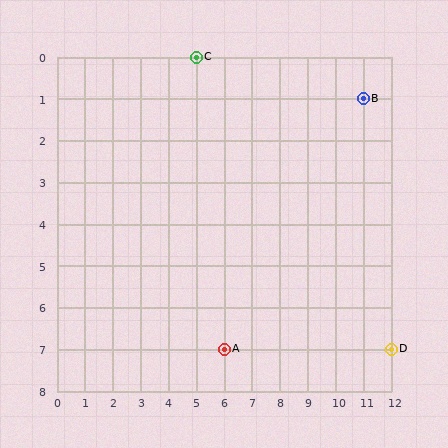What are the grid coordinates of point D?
Point D is at grid coordinates (12, 7).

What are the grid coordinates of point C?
Point C is at grid coordinates (5, 0).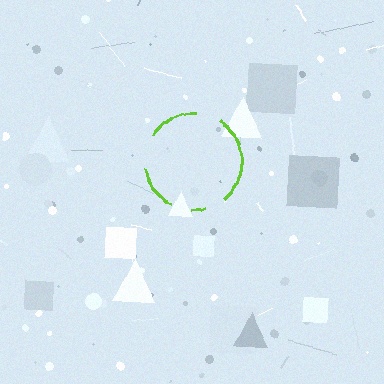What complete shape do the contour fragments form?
The contour fragments form a circle.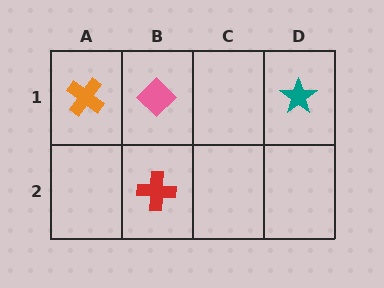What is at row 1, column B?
A pink diamond.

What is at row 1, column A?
An orange cross.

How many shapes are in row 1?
3 shapes.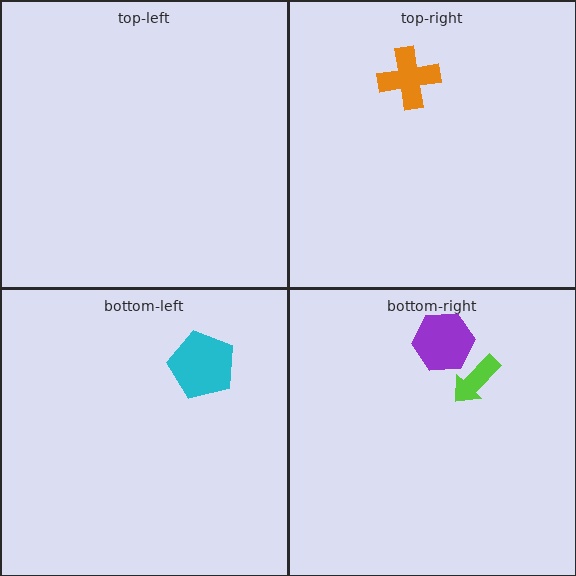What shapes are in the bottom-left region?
The cyan pentagon.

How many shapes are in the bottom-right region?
2.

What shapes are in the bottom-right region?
The lime arrow, the purple hexagon.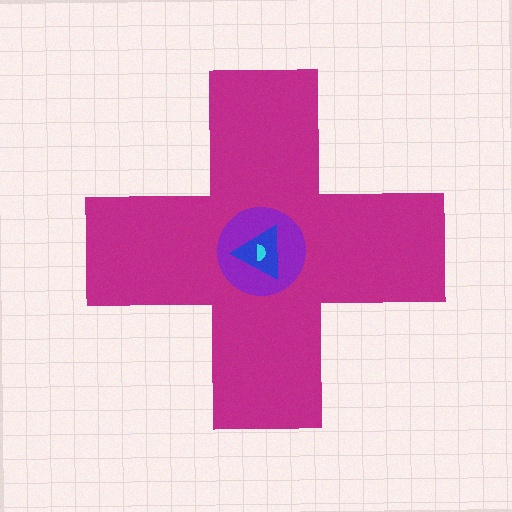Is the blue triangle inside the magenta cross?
Yes.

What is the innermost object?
The cyan semicircle.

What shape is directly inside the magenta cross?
The purple circle.